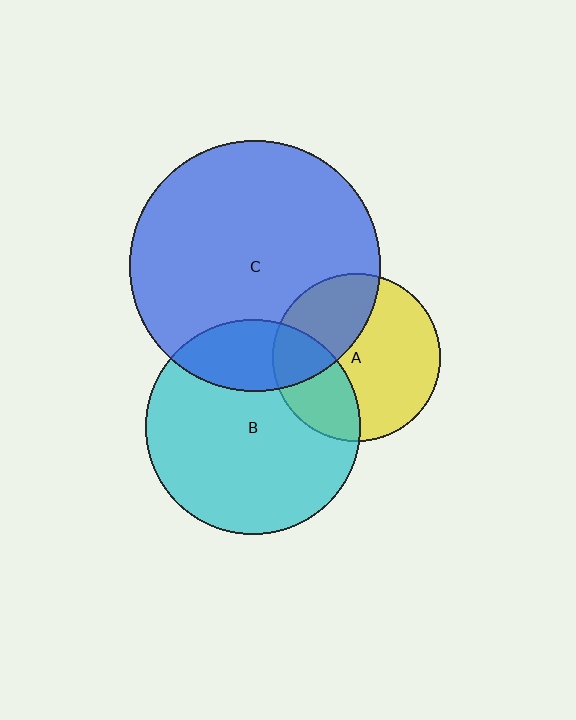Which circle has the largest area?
Circle C (blue).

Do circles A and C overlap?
Yes.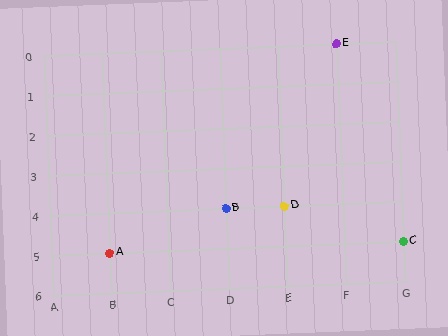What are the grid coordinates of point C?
Point C is at grid coordinates (G, 5).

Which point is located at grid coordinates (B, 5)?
Point A is at (B, 5).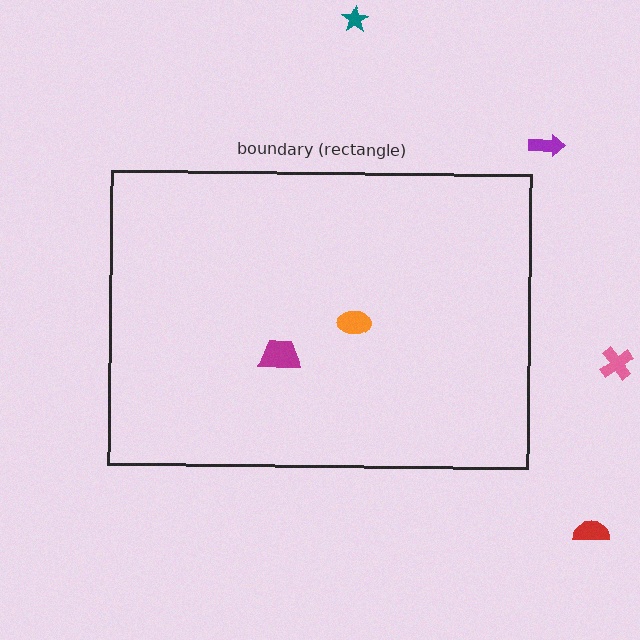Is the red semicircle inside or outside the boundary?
Outside.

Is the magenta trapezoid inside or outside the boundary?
Inside.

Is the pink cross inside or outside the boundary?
Outside.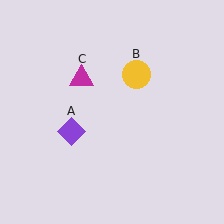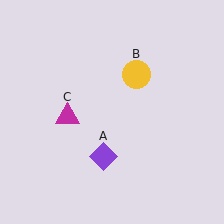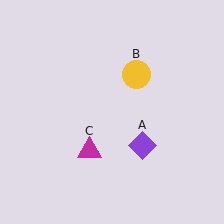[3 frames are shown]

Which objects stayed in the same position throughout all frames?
Yellow circle (object B) remained stationary.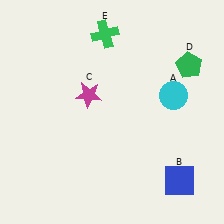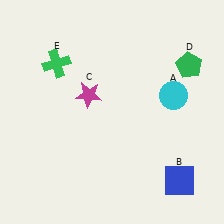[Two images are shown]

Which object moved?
The green cross (E) moved left.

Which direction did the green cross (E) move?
The green cross (E) moved left.